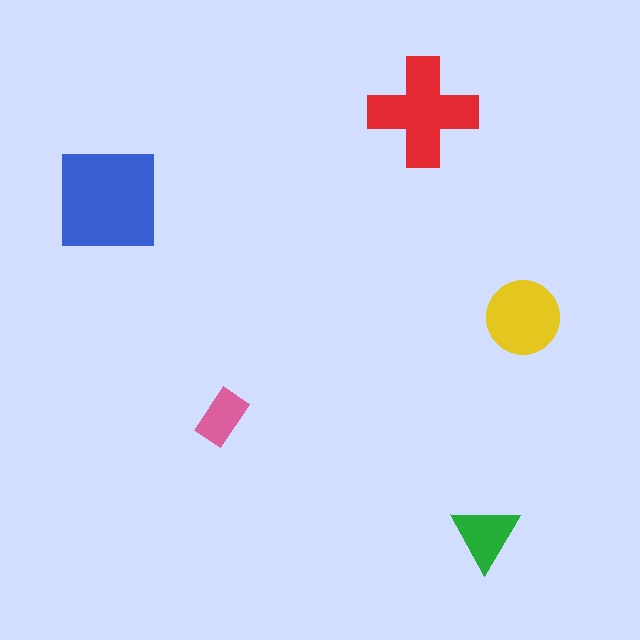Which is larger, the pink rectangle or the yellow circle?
The yellow circle.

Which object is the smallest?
The pink rectangle.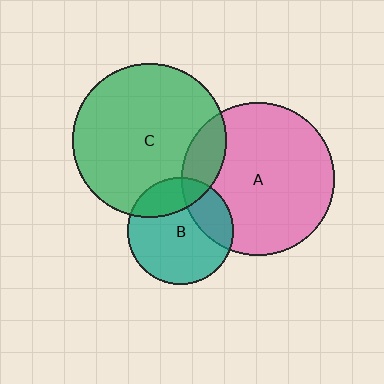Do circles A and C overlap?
Yes.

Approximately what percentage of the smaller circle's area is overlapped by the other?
Approximately 15%.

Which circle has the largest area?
Circle C (green).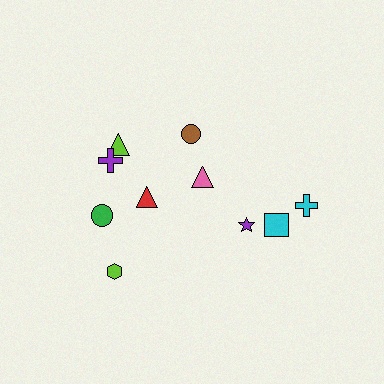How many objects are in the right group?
There are 4 objects.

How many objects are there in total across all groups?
There are 10 objects.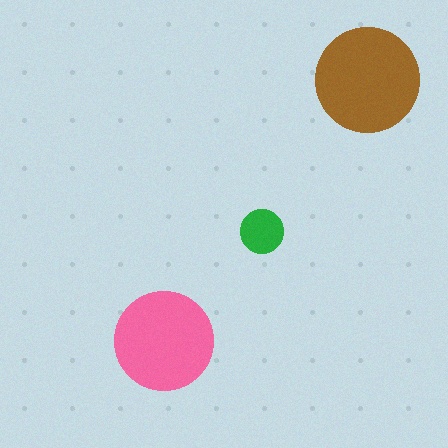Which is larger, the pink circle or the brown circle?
The brown one.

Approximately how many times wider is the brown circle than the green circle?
About 2.5 times wider.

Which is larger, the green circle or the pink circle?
The pink one.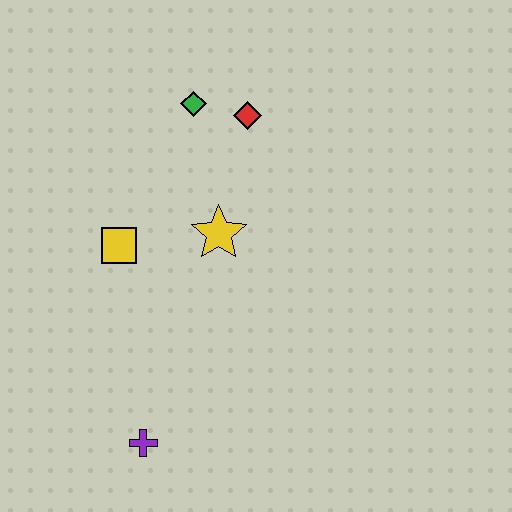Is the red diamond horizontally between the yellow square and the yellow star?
No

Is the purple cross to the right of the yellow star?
No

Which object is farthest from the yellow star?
The purple cross is farthest from the yellow star.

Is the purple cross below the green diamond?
Yes